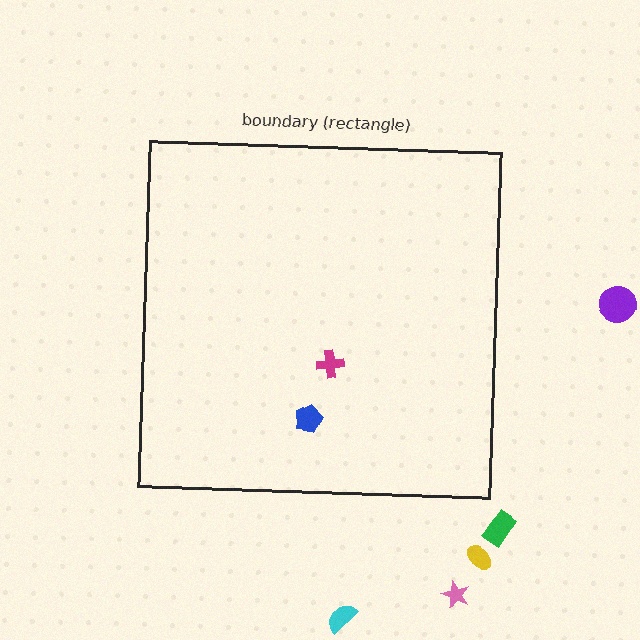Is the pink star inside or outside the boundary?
Outside.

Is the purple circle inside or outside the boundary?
Outside.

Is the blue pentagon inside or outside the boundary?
Inside.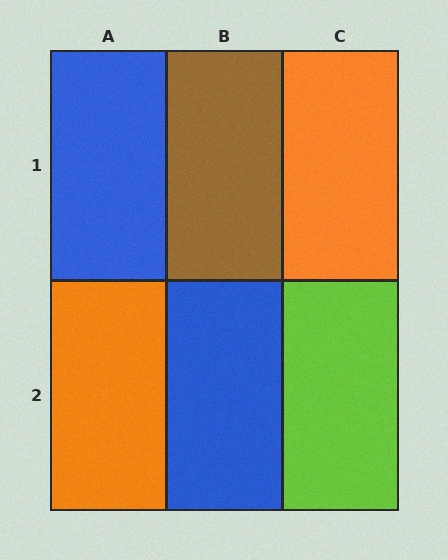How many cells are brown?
1 cell is brown.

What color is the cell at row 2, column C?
Lime.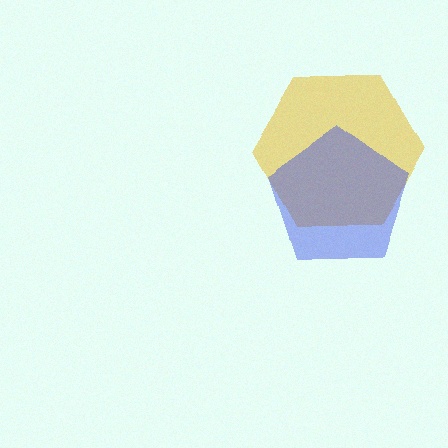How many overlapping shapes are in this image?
There are 2 overlapping shapes in the image.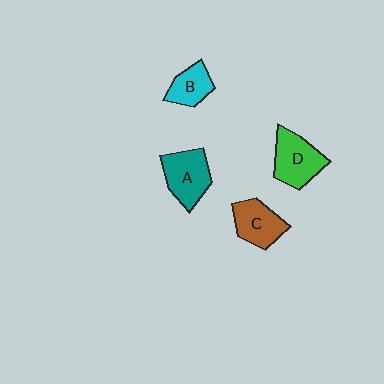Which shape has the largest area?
Shape D (green).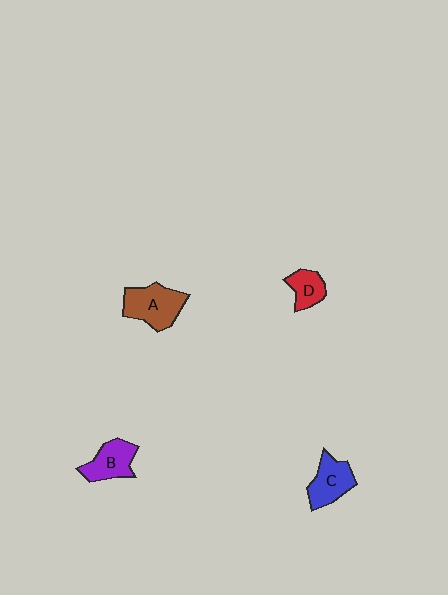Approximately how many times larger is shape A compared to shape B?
Approximately 1.3 times.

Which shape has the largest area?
Shape A (brown).